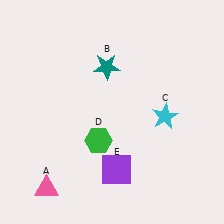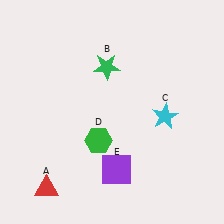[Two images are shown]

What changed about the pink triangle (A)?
In Image 1, A is pink. In Image 2, it changed to red.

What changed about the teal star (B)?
In Image 1, B is teal. In Image 2, it changed to green.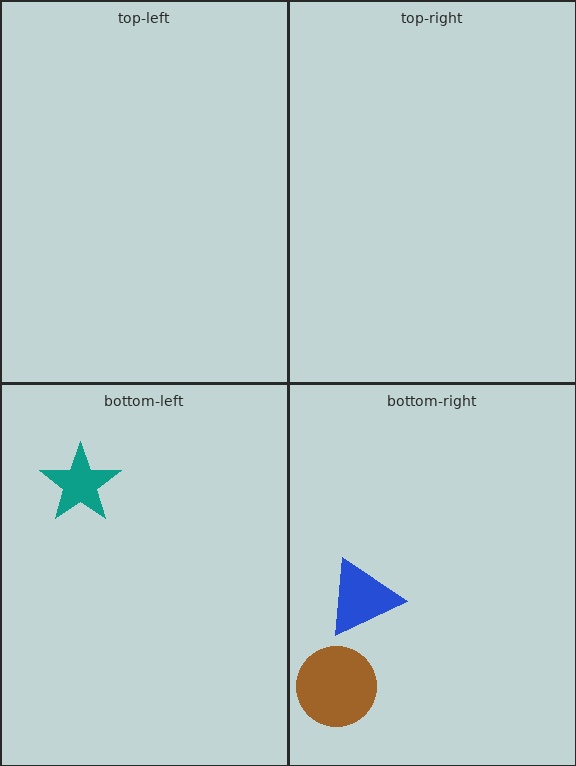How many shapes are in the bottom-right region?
2.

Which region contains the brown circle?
The bottom-right region.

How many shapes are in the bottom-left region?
1.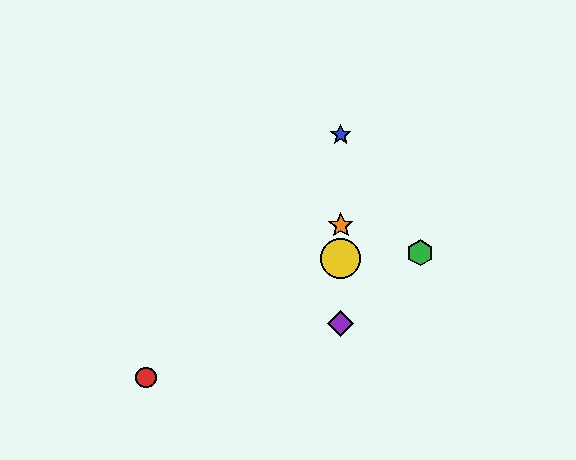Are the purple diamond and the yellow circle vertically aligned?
Yes, both are at x≈341.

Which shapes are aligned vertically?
The blue star, the yellow circle, the purple diamond, the orange star are aligned vertically.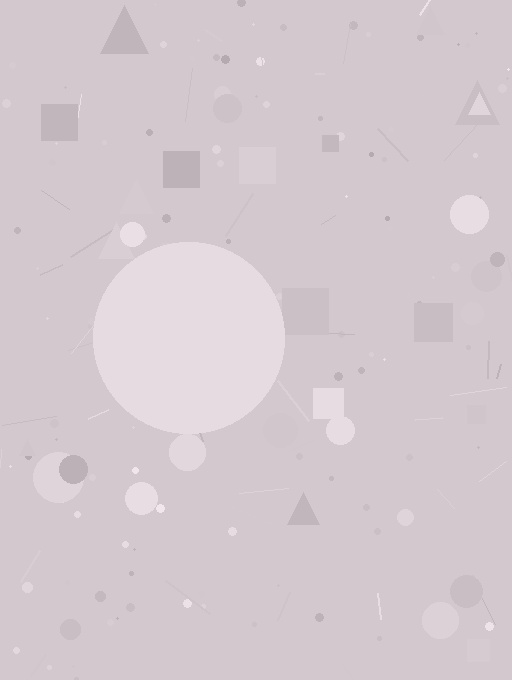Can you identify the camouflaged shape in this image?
The camouflaged shape is a circle.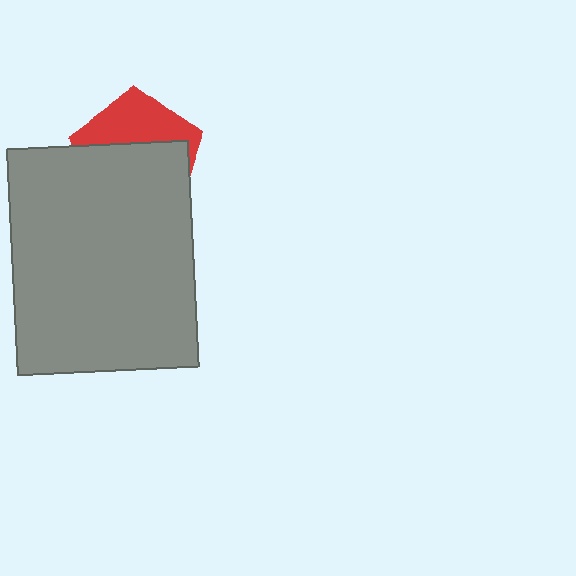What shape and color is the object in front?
The object in front is a gray rectangle.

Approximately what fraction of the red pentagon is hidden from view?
Roughly 61% of the red pentagon is hidden behind the gray rectangle.